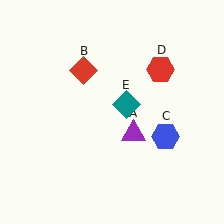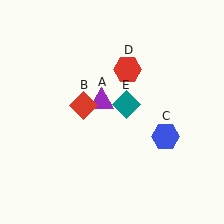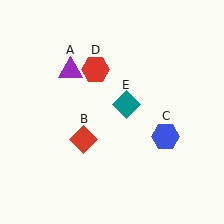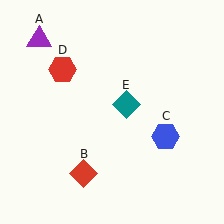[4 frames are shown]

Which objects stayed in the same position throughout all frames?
Blue hexagon (object C) and teal diamond (object E) remained stationary.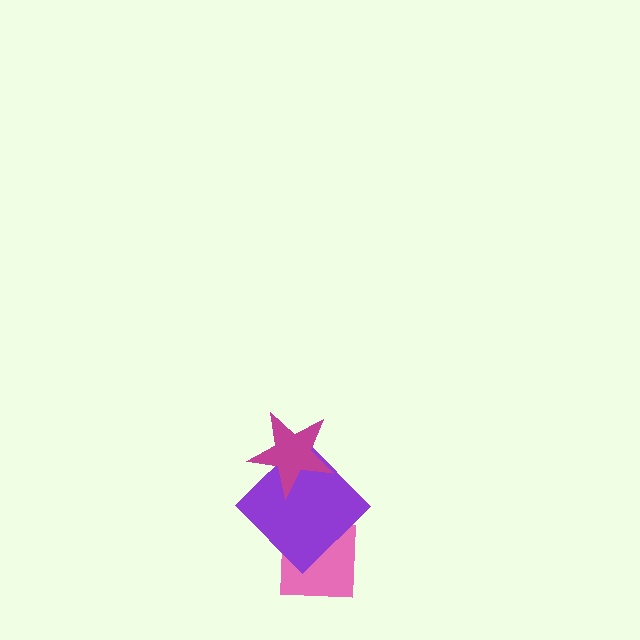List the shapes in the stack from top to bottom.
From top to bottom: the magenta star, the purple diamond, the pink square.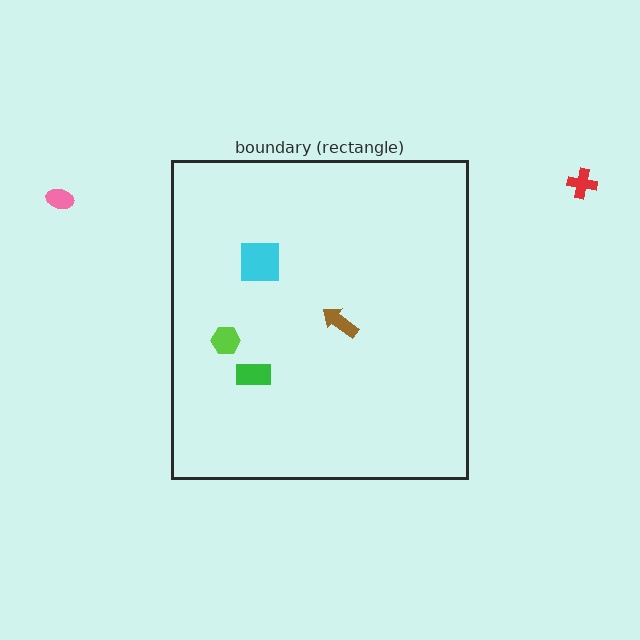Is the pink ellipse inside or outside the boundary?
Outside.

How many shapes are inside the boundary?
4 inside, 2 outside.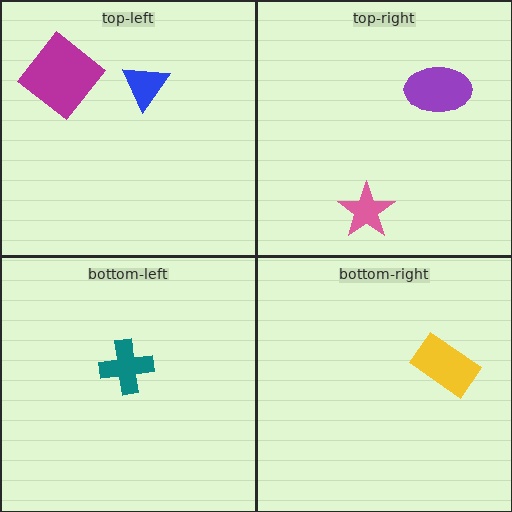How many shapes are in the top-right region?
2.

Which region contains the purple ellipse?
The top-right region.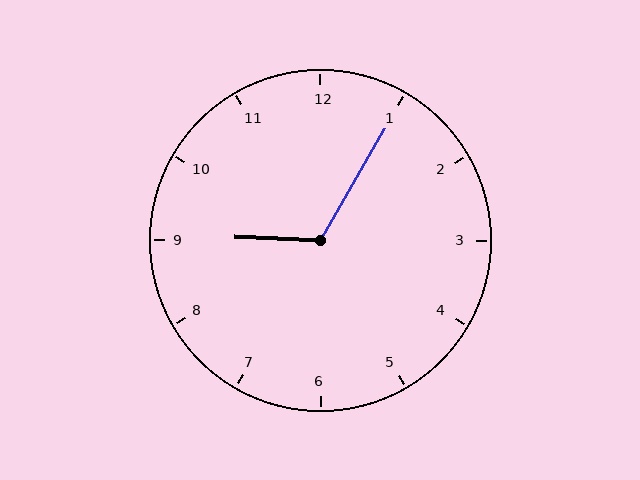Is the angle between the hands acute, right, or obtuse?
It is obtuse.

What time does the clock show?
9:05.